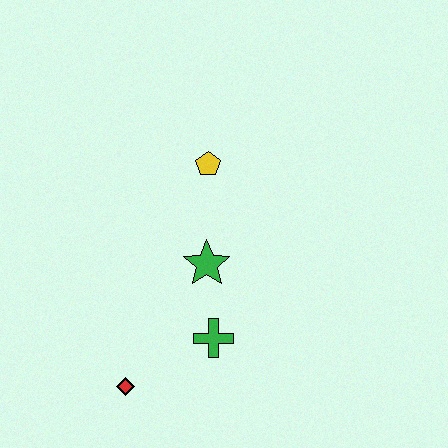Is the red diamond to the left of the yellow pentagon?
Yes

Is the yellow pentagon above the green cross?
Yes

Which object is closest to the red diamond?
The green cross is closest to the red diamond.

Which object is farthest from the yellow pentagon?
The red diamond is farthest from the yellow pentagon.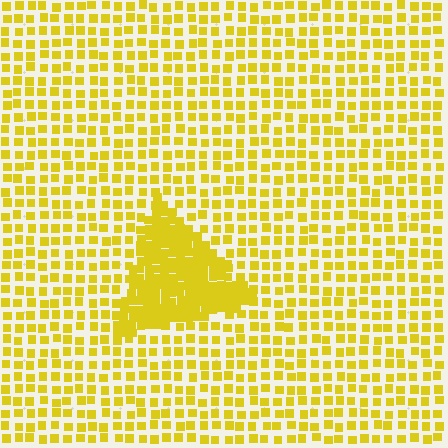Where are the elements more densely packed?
The elements are more densely packed inside the triangle boundary.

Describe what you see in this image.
The image contains small yellow elements arranged at two different densities. A triangle-shaped region is visible where the elements are more densely packed than the surrounding area.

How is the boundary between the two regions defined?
The boundary is defined by a change in element density (approximately 2.4x ratio). All elements are the same color, size, and shape.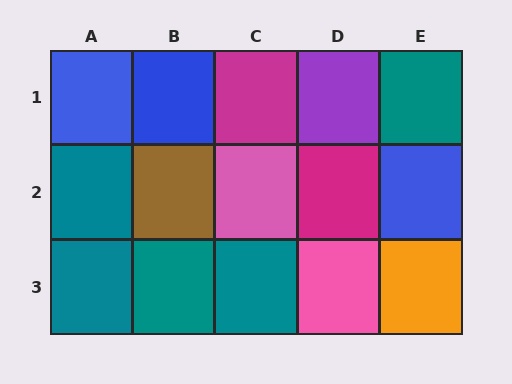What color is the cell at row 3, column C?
Teal.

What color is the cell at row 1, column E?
Teal.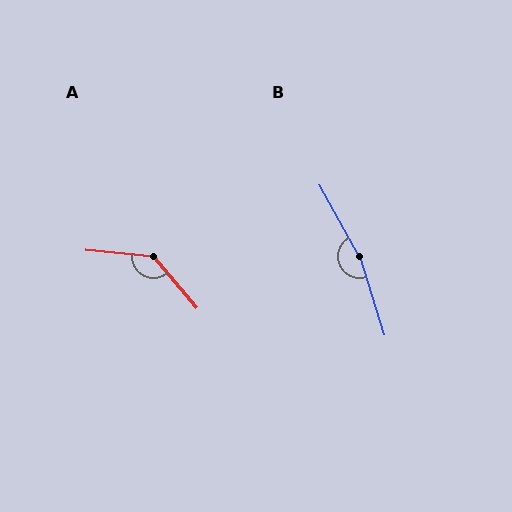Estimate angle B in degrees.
Approximately 168 degrees.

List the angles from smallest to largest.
A (135°), B (168°).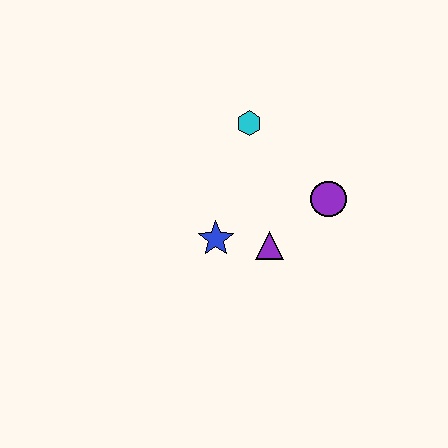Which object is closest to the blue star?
The purple triangle is closest to the blue star.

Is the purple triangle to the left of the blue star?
No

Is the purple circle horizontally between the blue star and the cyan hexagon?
No